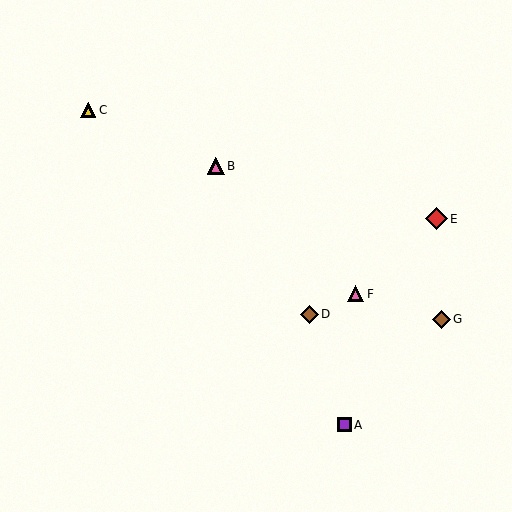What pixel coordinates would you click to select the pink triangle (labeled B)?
Click at (216, 166) to select the pink triangle B.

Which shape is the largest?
The red diamond (labeled E) is the largest.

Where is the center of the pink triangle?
The center of the pink triangle is at (216, 166).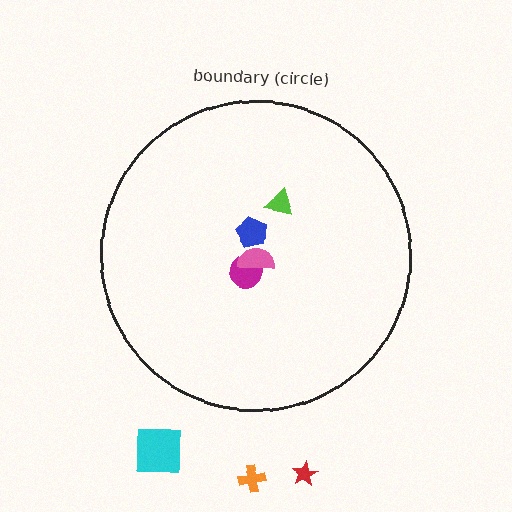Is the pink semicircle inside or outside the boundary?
Inside.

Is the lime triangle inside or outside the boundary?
Inside.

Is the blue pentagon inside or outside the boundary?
Inside.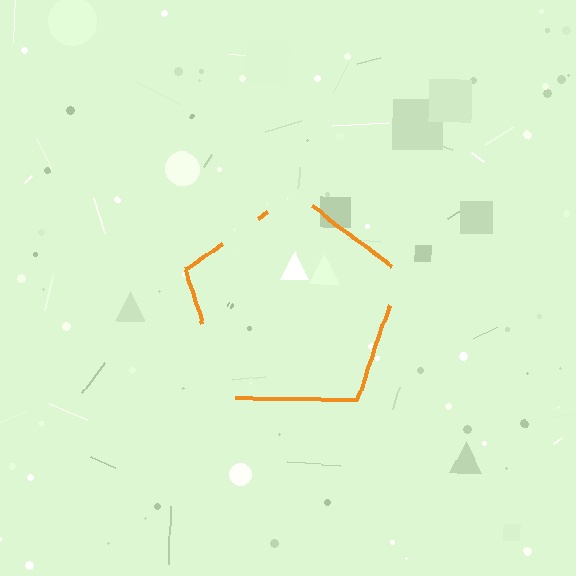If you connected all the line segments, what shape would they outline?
They would outline a pentagon.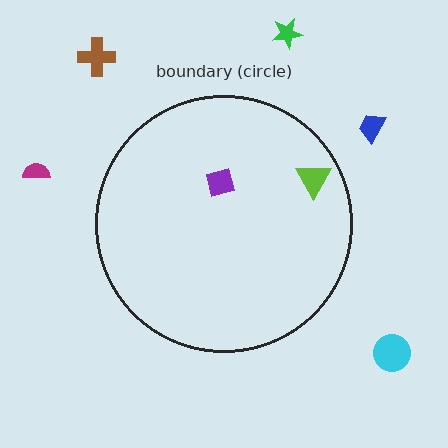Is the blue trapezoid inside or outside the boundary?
Outside.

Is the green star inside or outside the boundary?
Outside.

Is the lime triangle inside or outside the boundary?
Inside.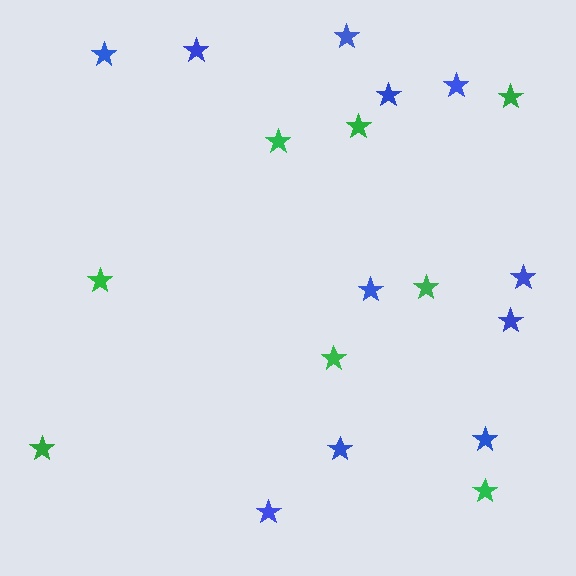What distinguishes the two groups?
There are 2 groups: one group of blue stars (11) and one group of green stars (8).